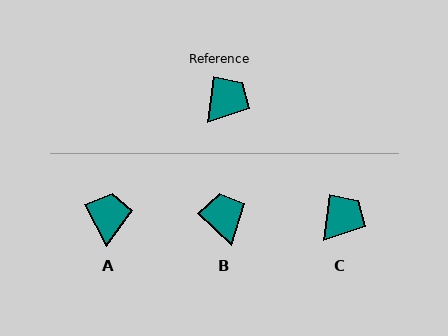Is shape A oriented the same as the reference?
No, it is off by about 35 degrees.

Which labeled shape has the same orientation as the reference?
C.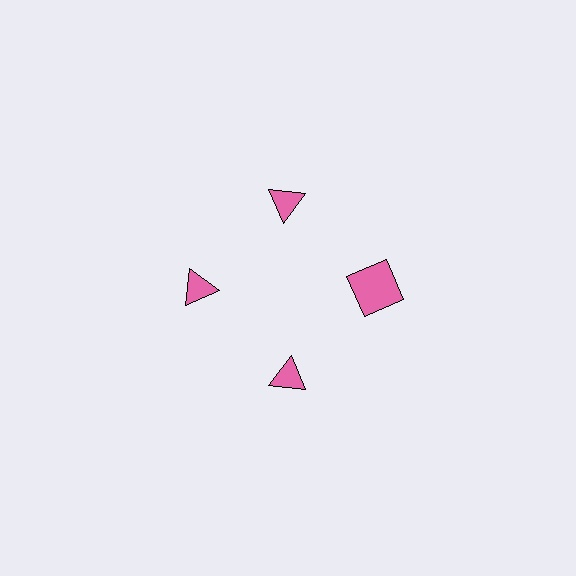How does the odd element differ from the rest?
It has a different shape: square instead of triangle.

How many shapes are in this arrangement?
There are 4 shapes arranged in a ring pattern.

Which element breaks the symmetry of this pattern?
The pink square at roughly the 3 o'clock position breaks the symmetry. All other shapes are pink triangles.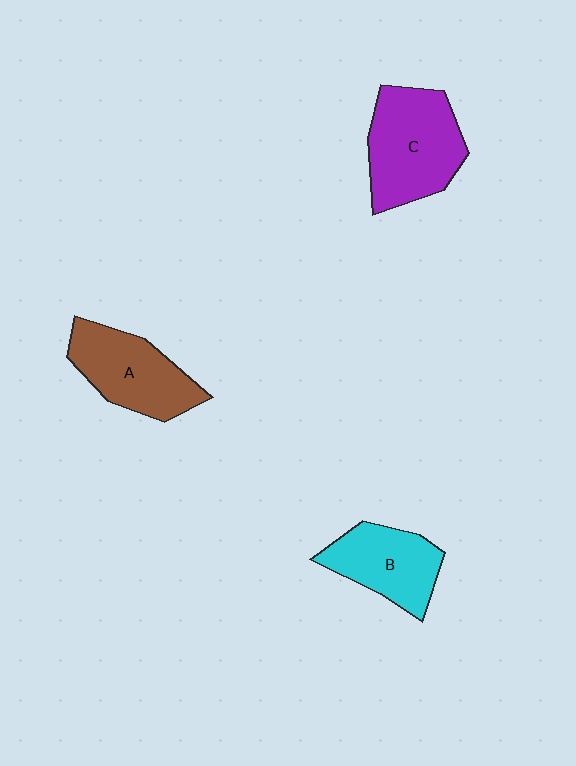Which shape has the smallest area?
Shape B (cyan).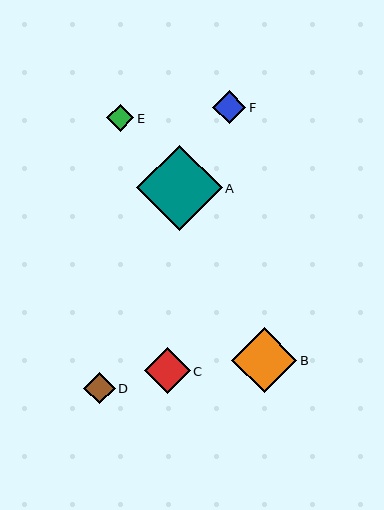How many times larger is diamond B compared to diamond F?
Diamond B is approximately 2.0 times the size of diamond F.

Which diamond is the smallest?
Diamond E is the smallest with a size of approximately 27 pixels.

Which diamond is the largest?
Diamond A is the largest with a size of approximately 85 pixels.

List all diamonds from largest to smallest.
From largest to smallest: A, B, C, F, D, E.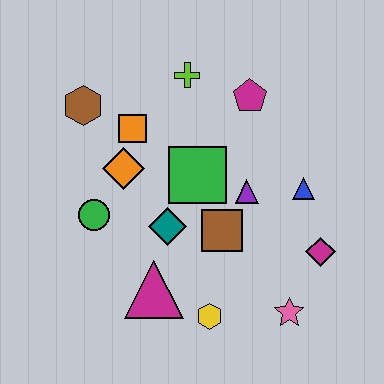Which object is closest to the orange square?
The orange diamond is closest to the orange square.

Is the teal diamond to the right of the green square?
No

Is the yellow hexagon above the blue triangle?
No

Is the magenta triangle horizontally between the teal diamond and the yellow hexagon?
No